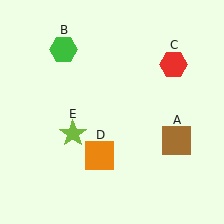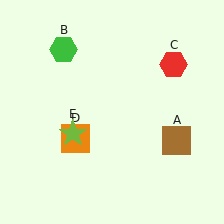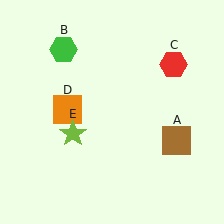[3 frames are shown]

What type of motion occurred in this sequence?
The orange square (object D) rotated clockwise around the center of the scene.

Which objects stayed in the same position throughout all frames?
Brown square (object A) and green hexagon (object B) and red hexagon (object C) and lime star (object E) remained stationary.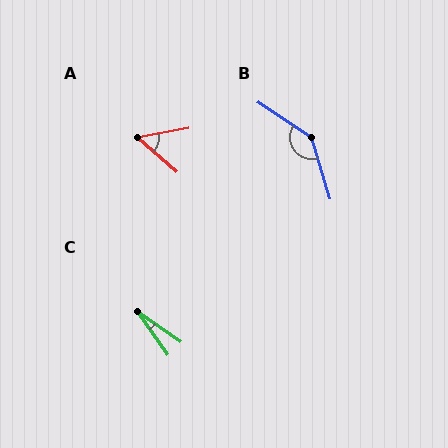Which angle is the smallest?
C, at approximately 20 degrees.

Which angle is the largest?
B, at approximately 141 degrees.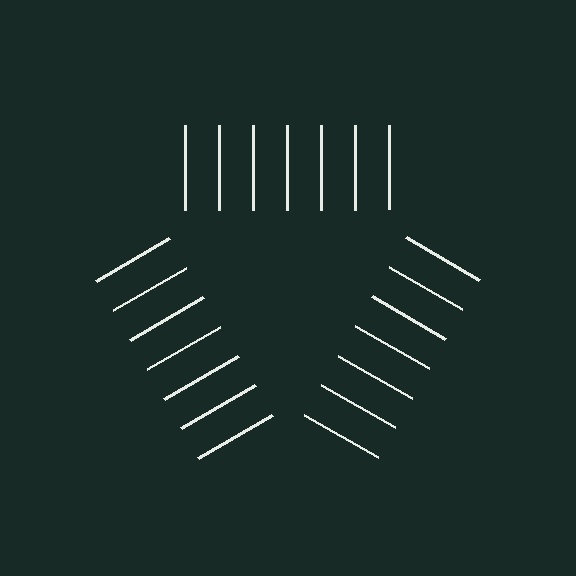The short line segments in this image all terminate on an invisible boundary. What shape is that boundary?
An illusory triangle — the line segments terminate on its edges but no continuous stroke is drawn.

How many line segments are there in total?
21 — 7 along each of the 3 edges.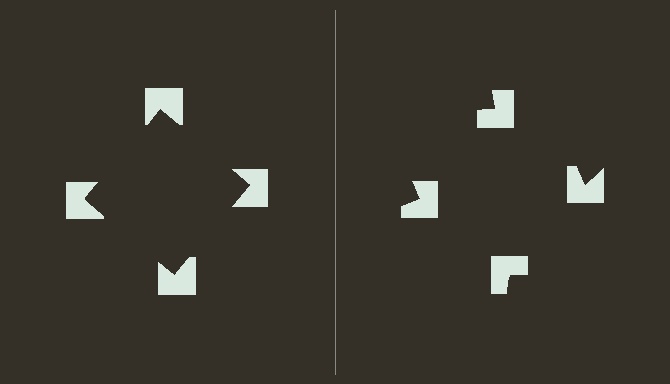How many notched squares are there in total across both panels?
8 — 4 on each side.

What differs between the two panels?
The notched squares are positioned identically on both sides; only the wedge orientations differ. On the left they align to a square; on the right they are misaligned.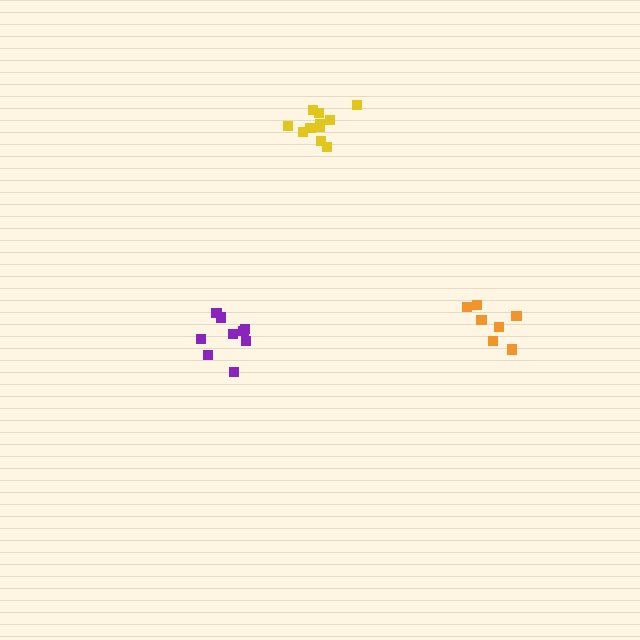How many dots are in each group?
Group 1: 7 dots, Group 2: 11 dots, Group 3: 9 dots (27 total).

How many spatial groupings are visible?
There are 3 spatial groupings.